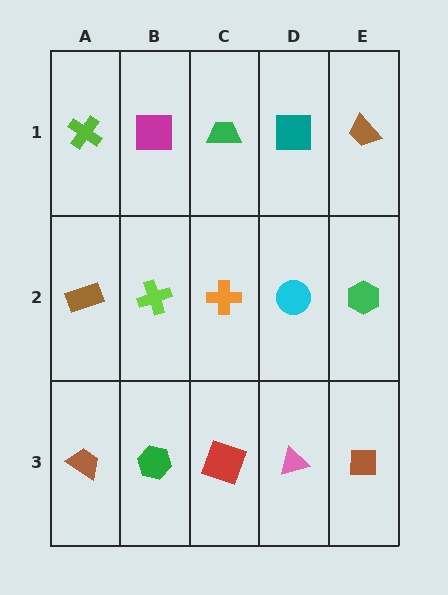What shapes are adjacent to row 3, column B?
A lime cross (row 2, column B), a brown trapezoid (row 3, column A), a red square (row 3, column C).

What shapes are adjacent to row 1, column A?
A brown rectangle (row 2, column A), a magenta square (row 1, column B).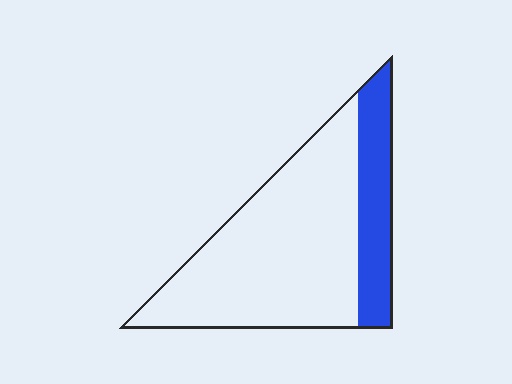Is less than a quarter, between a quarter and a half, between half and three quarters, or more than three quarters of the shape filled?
Less than a quarter.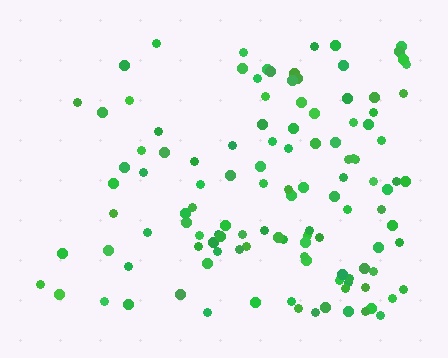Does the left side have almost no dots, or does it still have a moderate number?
Still a moderate number, just noticeably fewer than the right.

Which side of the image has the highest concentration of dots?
The right.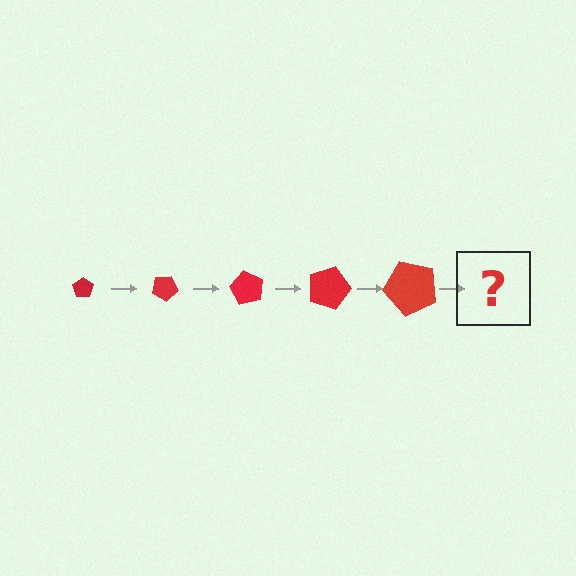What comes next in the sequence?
The next element should be a pentagon, larger than the previous one and rotated 150 degrees from the start.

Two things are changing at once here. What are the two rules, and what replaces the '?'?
The two rules are that the pentagon grows larger each step and it rotates 30 degrees each step. The '?' should be a pentagon, larger than the previous one and rotated 150 degrees from the start.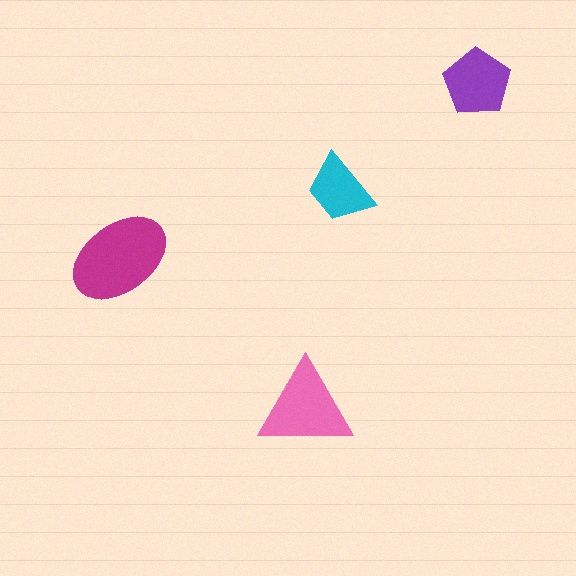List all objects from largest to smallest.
The magenta ellipse, the pink triangle, the purple pentagon, the cyan trapezoid.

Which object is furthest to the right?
The purple pentagon is rightmost.